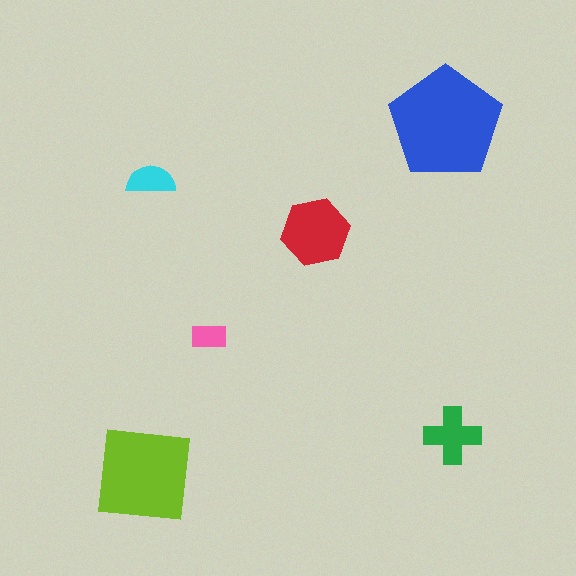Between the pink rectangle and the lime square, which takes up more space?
The lime square.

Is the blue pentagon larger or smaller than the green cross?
Larger.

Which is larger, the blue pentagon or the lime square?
The blue pentagon.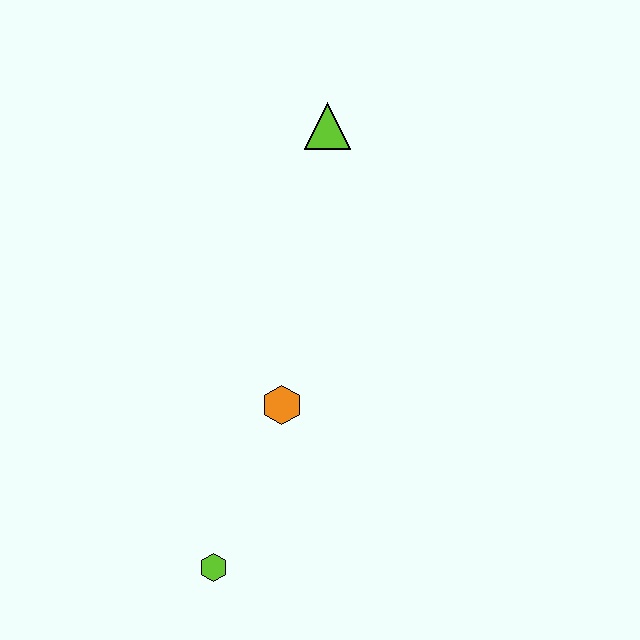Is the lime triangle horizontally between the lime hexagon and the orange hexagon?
No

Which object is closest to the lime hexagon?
The orange hexagon is closest to the lime hexagon.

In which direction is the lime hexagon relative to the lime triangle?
The lime hexagon is below the lime triangle.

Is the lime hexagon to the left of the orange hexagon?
Yes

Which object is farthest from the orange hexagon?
The lime triangle is farthest from the orange hexagon.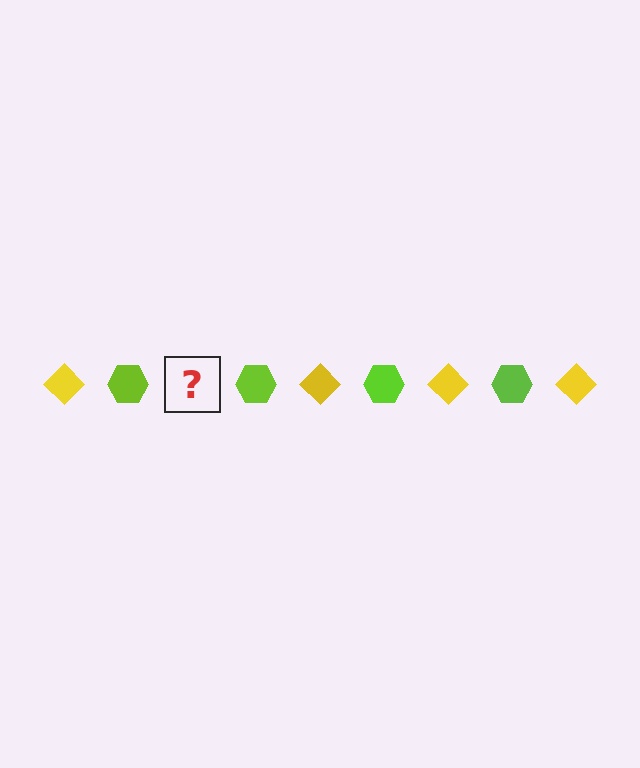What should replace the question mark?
The question mark should be replaced with a yellow diamond.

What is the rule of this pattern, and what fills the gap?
The rule is that the pattern alternates between yellow diamond and lime hexagon. The gap should be filled with a yellow diamond.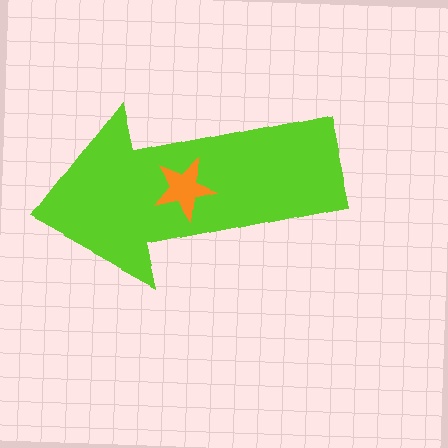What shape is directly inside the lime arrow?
The orange star.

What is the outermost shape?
The lime arrow.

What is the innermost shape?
The orange star.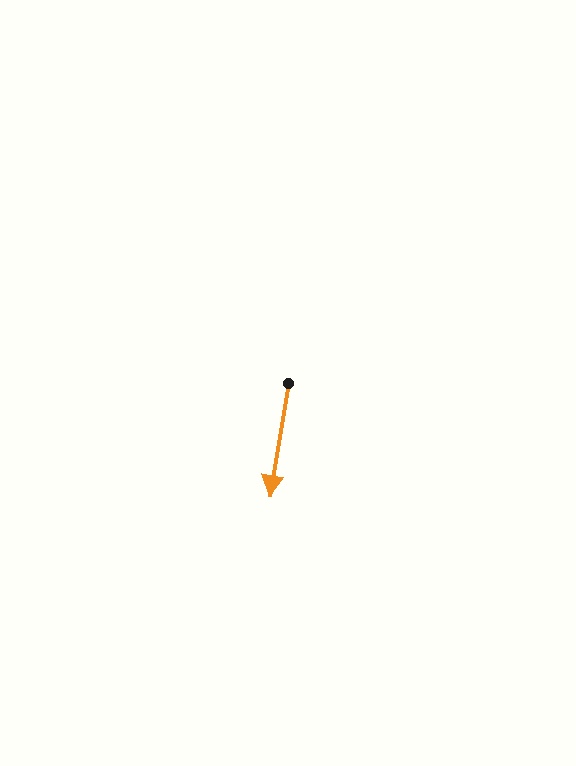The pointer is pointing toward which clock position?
Roughly 6 o'clock.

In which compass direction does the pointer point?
South.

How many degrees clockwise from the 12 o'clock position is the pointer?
Approximately 189 degrees.